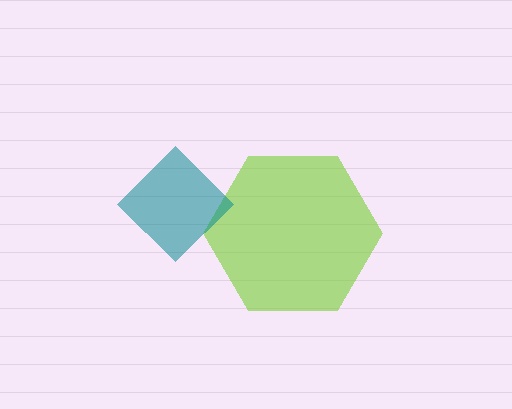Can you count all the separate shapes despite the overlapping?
Yes, there are 2 separate shapes.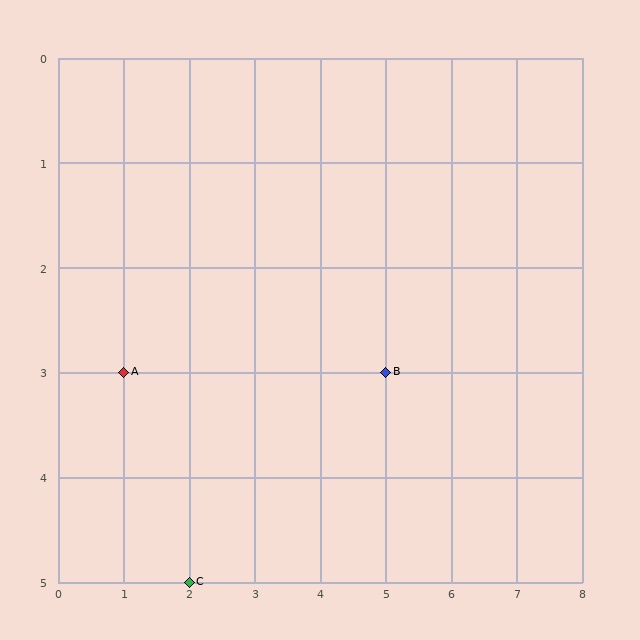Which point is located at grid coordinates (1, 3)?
Point A is at (1, 3).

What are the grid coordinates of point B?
Point B is at grid coordinates (5, 3).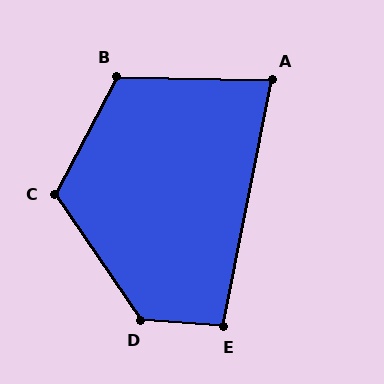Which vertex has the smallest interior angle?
A, at approximately 80 degrees.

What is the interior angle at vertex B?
Approximately 117 degrees (obtuse).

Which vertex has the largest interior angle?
D, at approximately 129 degrees.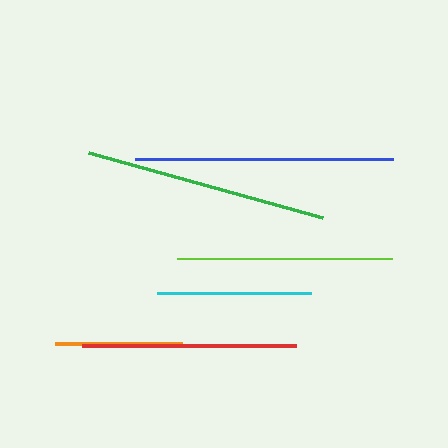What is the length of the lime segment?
The lime segment is approximately 215 pixels long.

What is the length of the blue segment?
The blue segment is approximately 258 pixels long.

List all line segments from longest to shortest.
From longest to shortest: blue, green, lime, red, cyan, orange.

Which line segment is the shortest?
The orange line is the shortest at approximately 127 pixels.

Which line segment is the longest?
The blue line is the longest at approximately 258 pixels.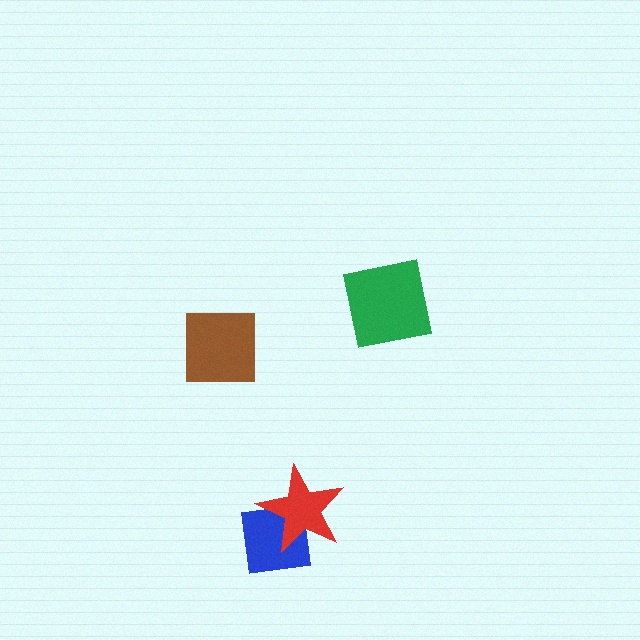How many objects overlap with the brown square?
0 objects overlap with the brown square.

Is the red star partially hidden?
No, no other shape covers it.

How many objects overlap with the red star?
1 object overlaps with the red star.